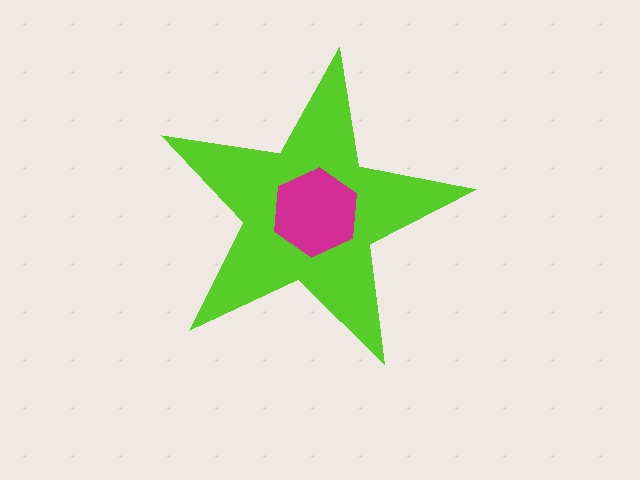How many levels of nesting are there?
2.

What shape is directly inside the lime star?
The magenta hexagon.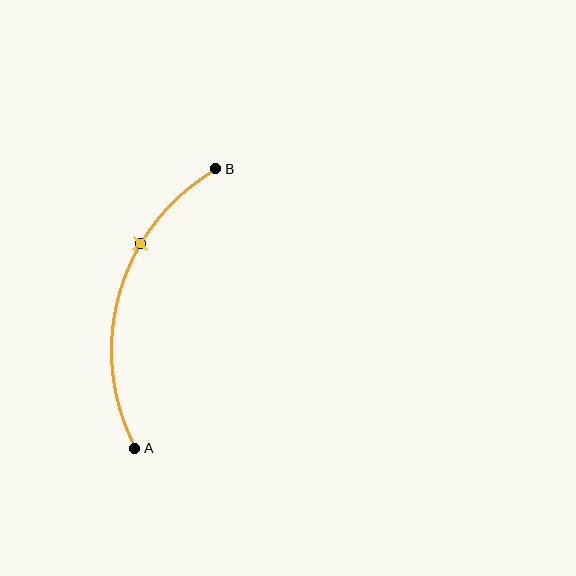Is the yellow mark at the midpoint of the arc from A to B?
No. The yellow mark lies on the arc but is closer to endpoint B. The arc midpoint would be at the point on the curve equidistant along the arc from both A and B.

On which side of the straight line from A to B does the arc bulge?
The arc bulges to the left of the straight line connecting A and B.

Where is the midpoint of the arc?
The arc midpoint is the point on the curve farthest from the straight line joining A and B. It sits to the left of that line.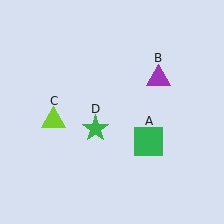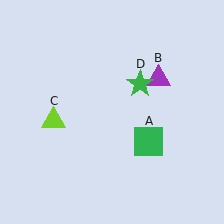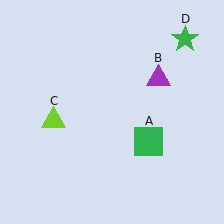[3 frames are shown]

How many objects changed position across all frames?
1 object changed position: green star (object D).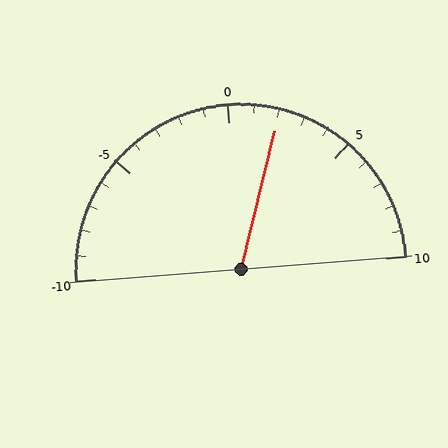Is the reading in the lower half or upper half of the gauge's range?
The reading is in the upper half of the range (-10 to 10).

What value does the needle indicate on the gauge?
The needle indicates approximately 2.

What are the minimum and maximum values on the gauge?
The gauge ranges from -10 to 10.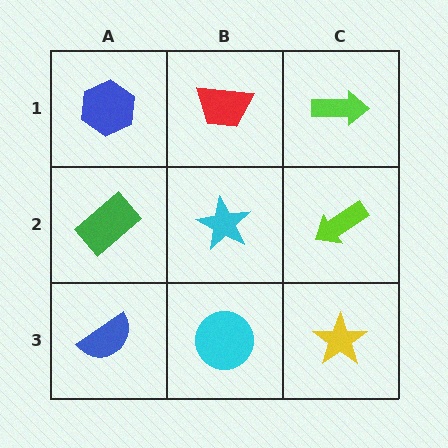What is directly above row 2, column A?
A blue hexagon.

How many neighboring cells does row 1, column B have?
3.